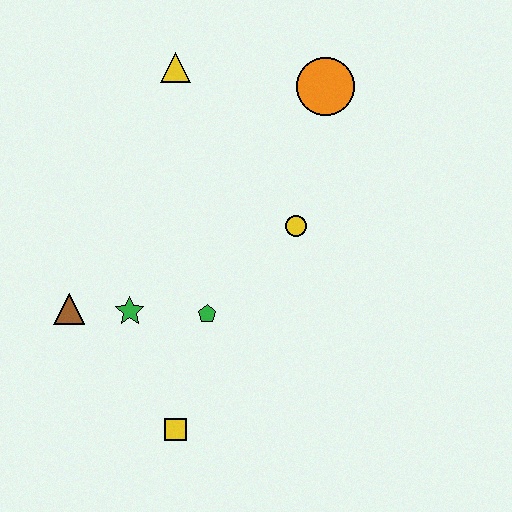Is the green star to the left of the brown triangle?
No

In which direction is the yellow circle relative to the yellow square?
The yellow circle is above the yellow square.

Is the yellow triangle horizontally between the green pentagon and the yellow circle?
No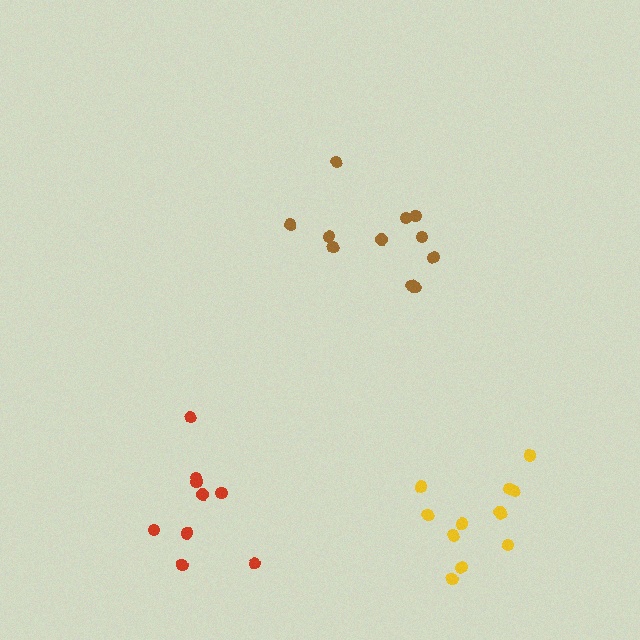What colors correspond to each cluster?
The clusters are colored: brown, red, yellow.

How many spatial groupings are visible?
There are 3 spatial groupings.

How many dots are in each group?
Group 1: 11 dots, Group 2: 9 dots, Group 3: 12 dots (32 total).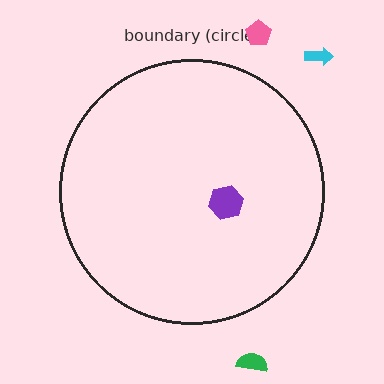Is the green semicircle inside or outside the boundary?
Outside.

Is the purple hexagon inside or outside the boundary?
Inside.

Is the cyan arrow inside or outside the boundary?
Outside.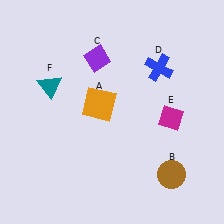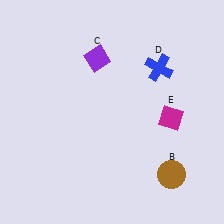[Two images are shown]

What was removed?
The teal triangle (F), the orange square (A) were removed in Image 2.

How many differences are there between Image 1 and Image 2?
There are 2 differences between the two images.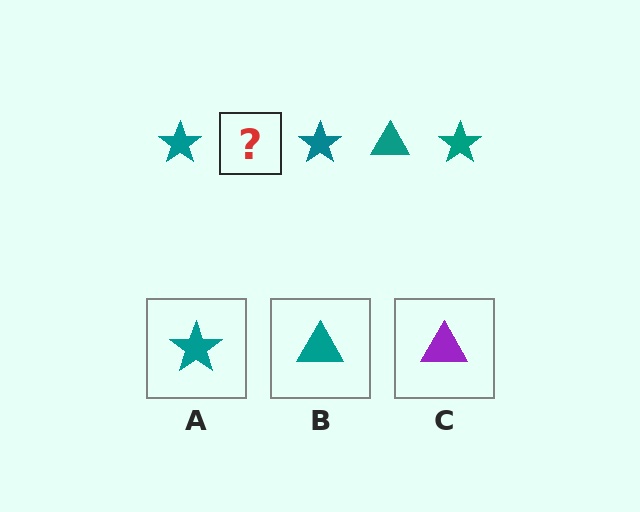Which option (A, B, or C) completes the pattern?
B.